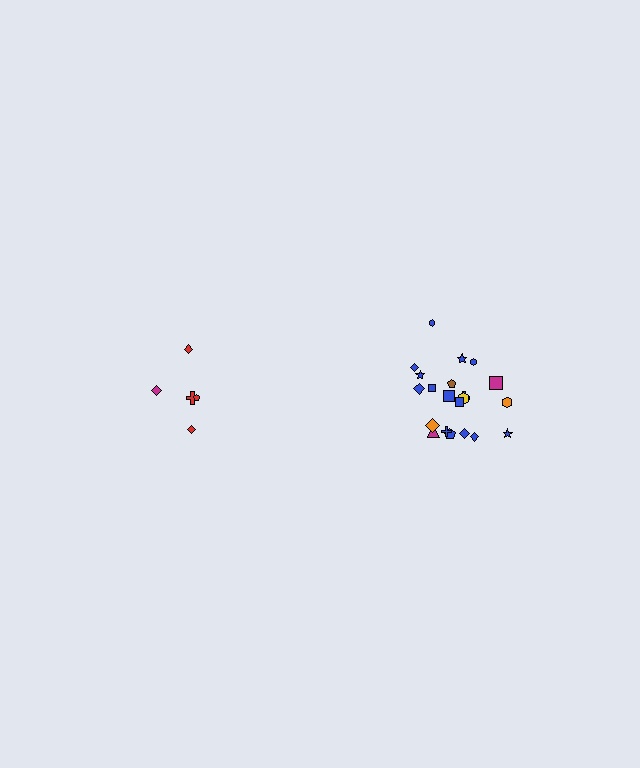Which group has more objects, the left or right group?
The right group.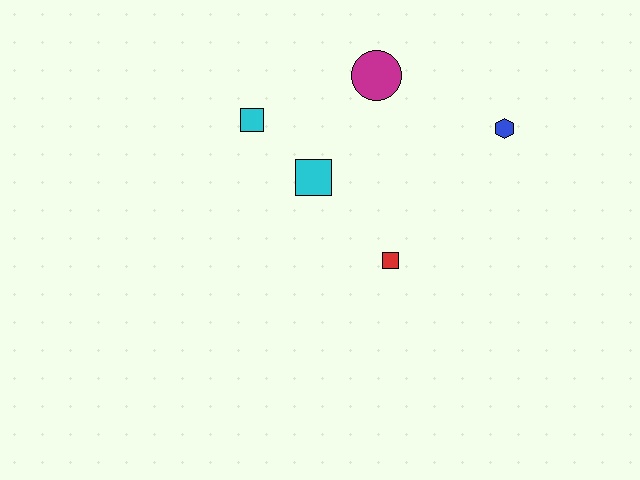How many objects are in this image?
There are 5 objects.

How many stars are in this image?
There are no stars.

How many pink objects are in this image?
There are no pink objects.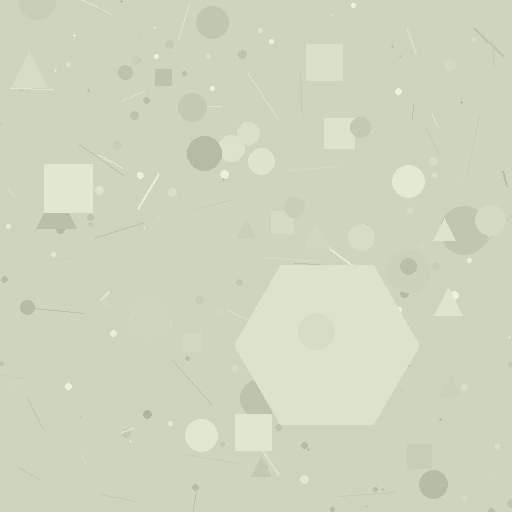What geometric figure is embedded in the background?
A hexagon is embedded in the background.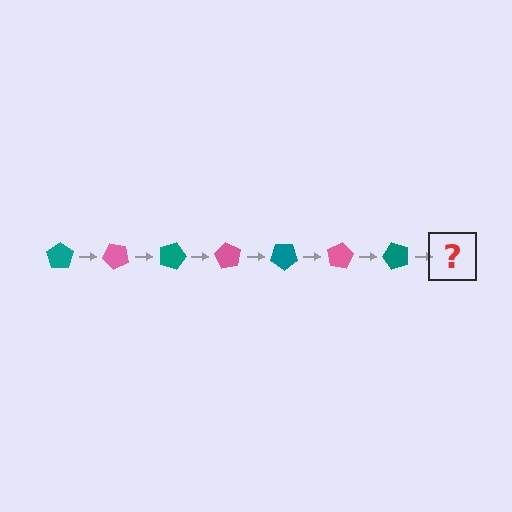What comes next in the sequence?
The next element should be a pink pentagon, rotated 315 degrees from the start.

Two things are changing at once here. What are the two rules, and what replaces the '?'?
The two rules are that it rotates 45 degrees each step and the color cycles through teal and pink. The '?' should be a pink pentagon, rotated 315 degrees from the start.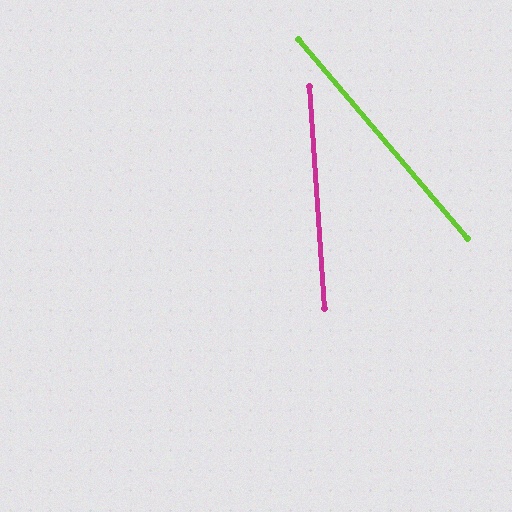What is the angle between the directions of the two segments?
Approximately 37 degrees.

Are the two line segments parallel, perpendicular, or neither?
Neither parallel nor perpendicular — they differ by about 37°.